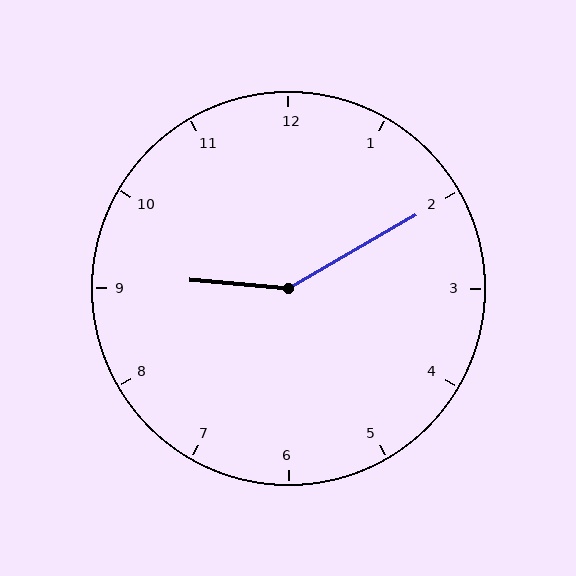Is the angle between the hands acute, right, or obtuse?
It is obtuse.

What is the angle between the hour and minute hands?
Approximately 145 degrees.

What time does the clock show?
9:10.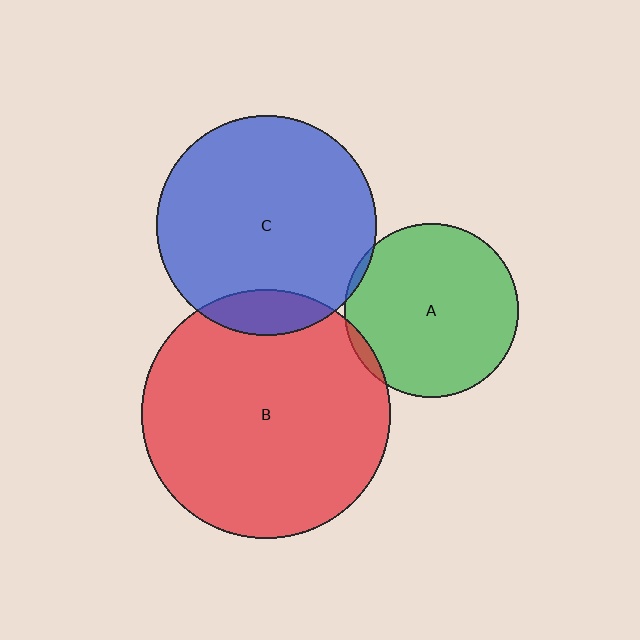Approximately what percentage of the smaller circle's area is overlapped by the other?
Approximately 10%.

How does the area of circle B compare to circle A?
Approximately 2.0 times.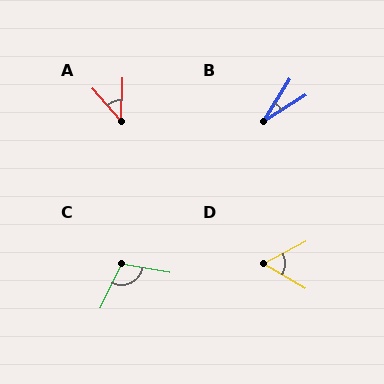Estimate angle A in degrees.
Approximately 44 degrees.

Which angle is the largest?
C, at approximately 106 degrees.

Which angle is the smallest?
B, at approximately 25 degrees.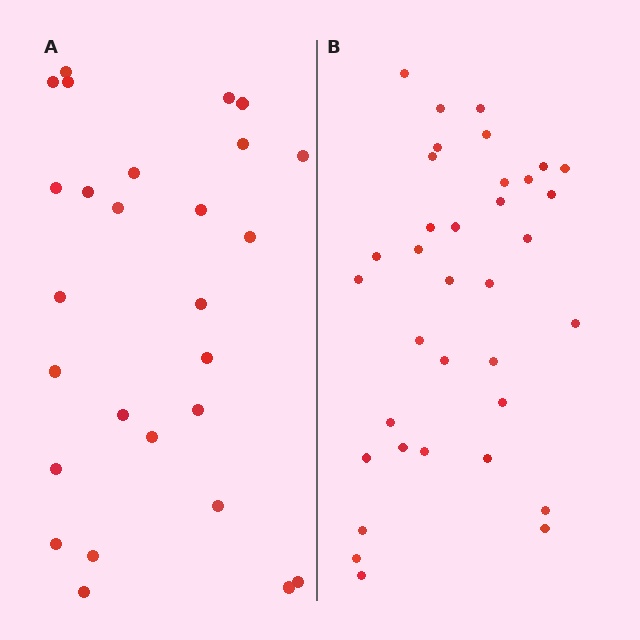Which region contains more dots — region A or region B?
Region B (the right region) has more dots.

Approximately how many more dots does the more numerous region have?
Region B has roughly 8 or so more dots than region A.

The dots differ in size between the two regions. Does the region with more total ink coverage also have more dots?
No. Region A has more total ink coverage because its dots are larger, but region B actually contains more individual dots. Total area can be misleading — the number of items is what matters here.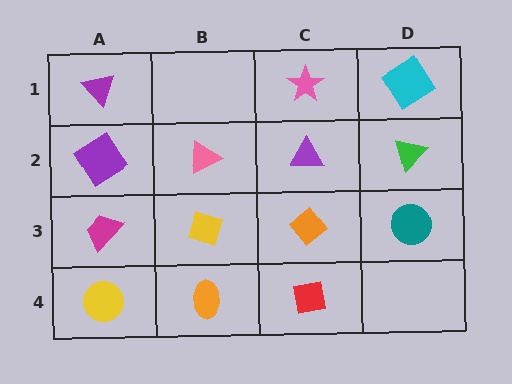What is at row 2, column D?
A green triangle.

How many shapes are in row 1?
3 shapes.